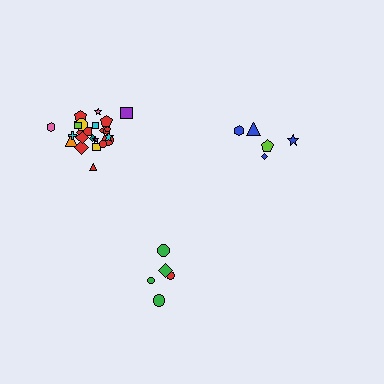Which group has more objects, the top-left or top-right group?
The top-left group.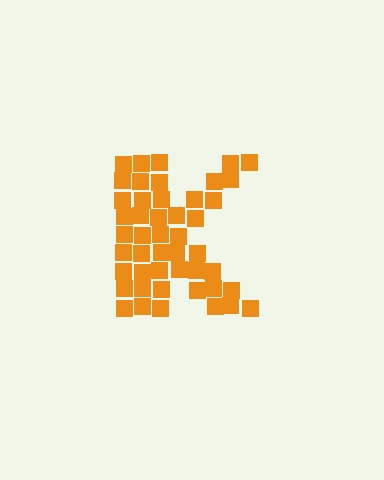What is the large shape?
The large shape is the letter K.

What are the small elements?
The small elements are squares.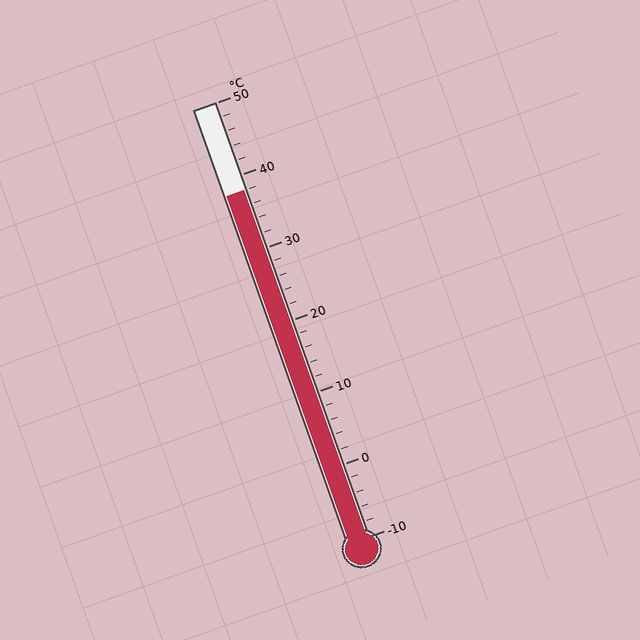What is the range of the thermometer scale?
The thermometer scale ranges from -10°C to 50°C.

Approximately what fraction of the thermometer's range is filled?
The thermometer is filled to approximately 80% of its range.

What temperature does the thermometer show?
The thermometer shows approximately 38°C.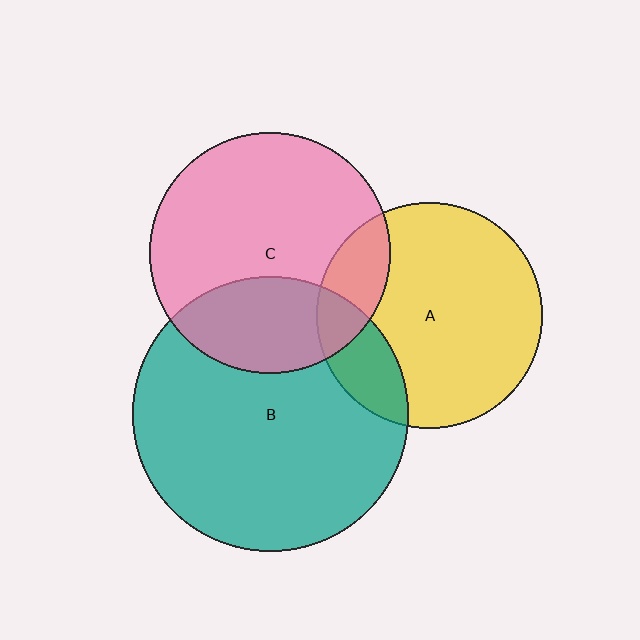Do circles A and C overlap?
Yes.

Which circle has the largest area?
Circle B (teal).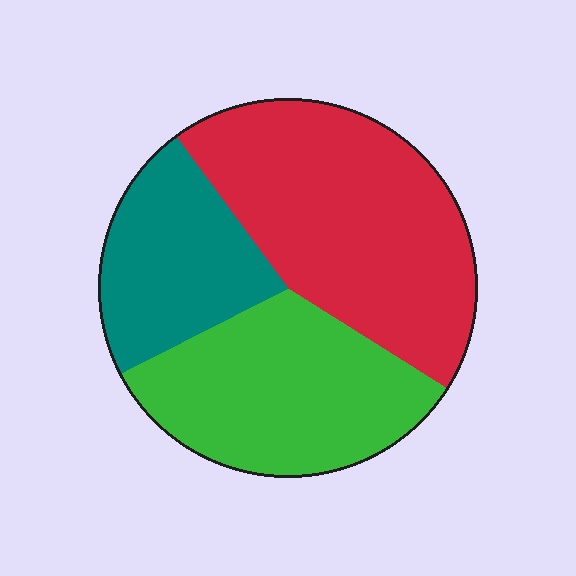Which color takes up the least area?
Teal, at roughly 25%.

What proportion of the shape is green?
Green takes up about one third (1/3) of the shape.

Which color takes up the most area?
Red, at roughly 45%.